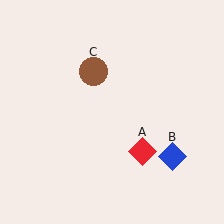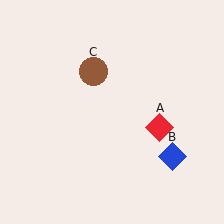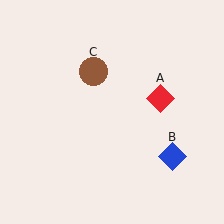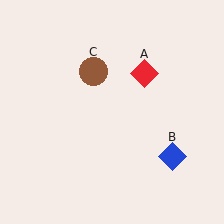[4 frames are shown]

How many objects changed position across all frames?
1 object changed position: red diamond (object A).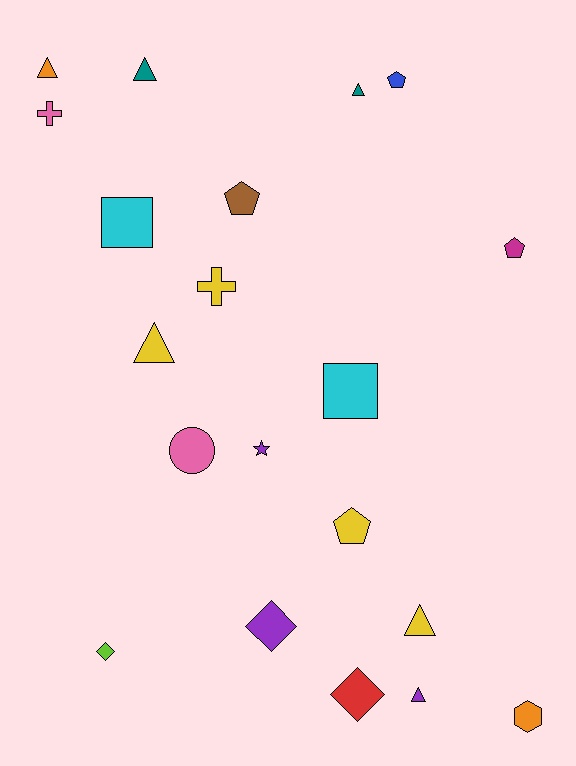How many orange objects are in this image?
There are 2 orange objects.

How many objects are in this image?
There are 20 objects.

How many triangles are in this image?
There are 6 triangles.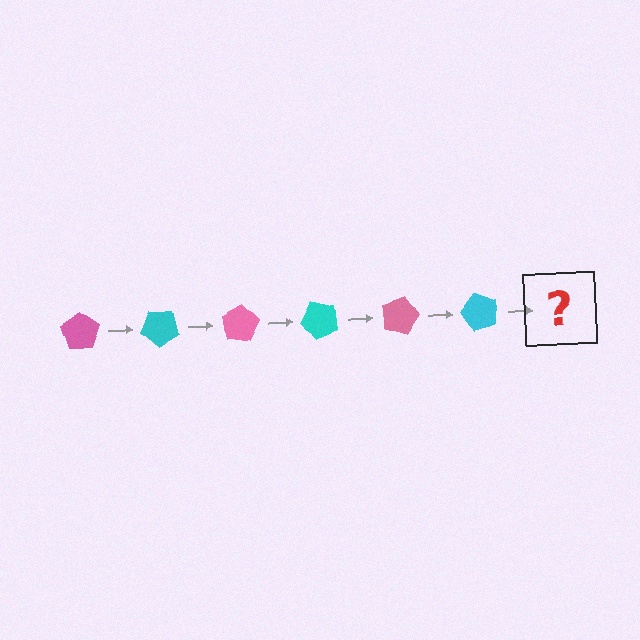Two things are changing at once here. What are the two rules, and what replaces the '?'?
The two rules are that it rotates 40 degrees each step and the color cycles through pink and cyan. The '?' should be a pink pentagon, rotated 240 degrees from the start.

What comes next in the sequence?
The next element should be a pink pentagon, rotated 240 degrees from the start.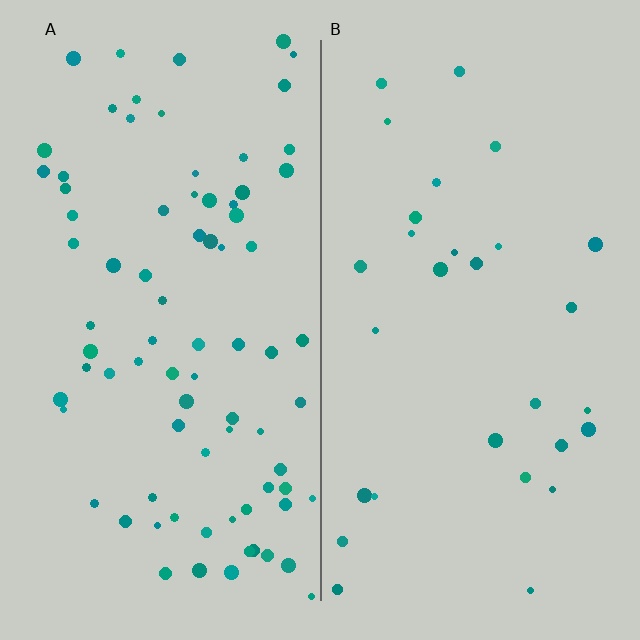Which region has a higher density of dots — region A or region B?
A (the left).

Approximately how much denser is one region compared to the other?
Approximately 2.8× — region A over region B.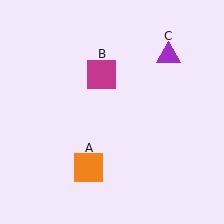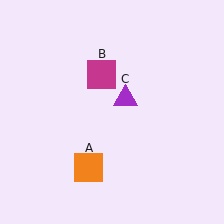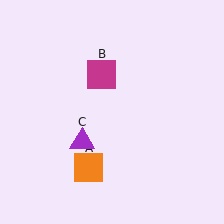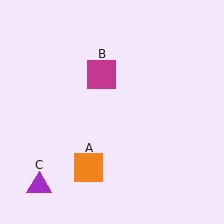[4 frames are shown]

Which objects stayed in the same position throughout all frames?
Orange square (object A) and magenta square (object B) remained stationary.